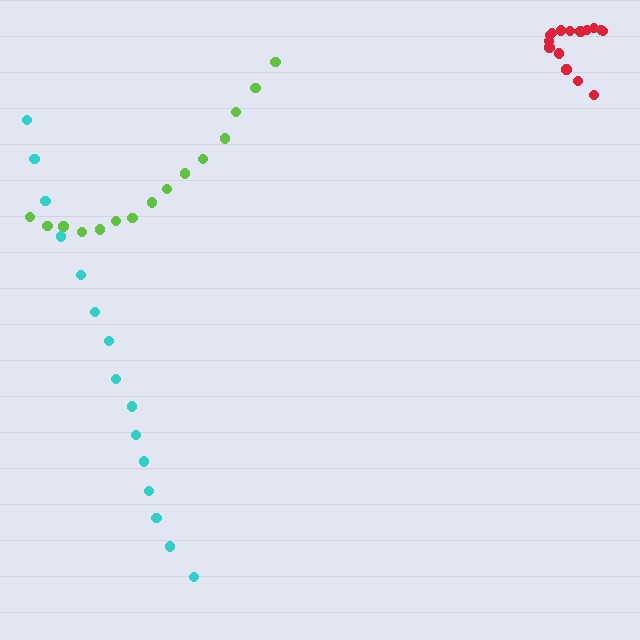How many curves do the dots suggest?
There are 3 distinct paths.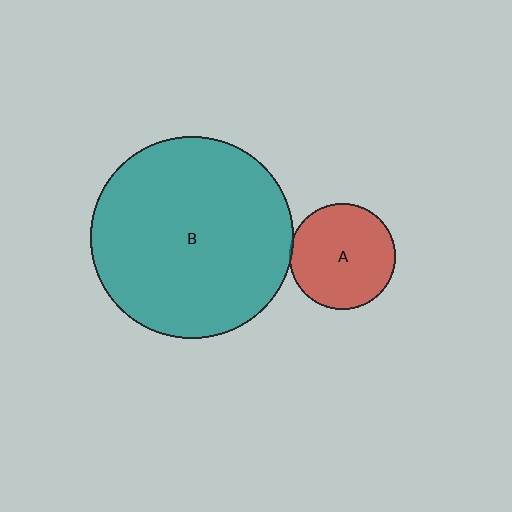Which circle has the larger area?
Circle B (teal).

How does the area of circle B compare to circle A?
Approximately 3.7 times.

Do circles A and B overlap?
Yes.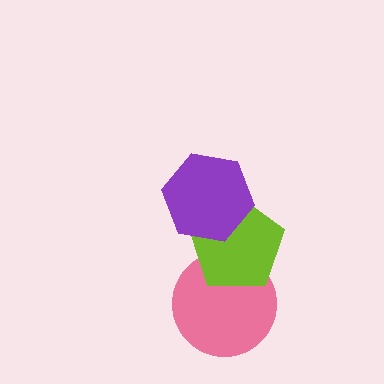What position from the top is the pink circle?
The pink circle is 3rd from the top.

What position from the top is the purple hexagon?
The purple hexagon is 1st from the top.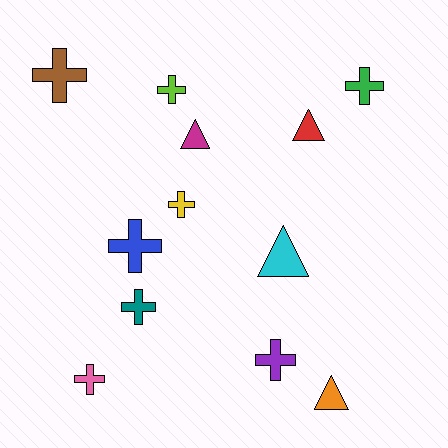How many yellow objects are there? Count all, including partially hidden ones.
There is 1 yellow object.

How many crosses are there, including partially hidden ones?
There are 8 crosses.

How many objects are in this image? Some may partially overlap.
There are 12 objects.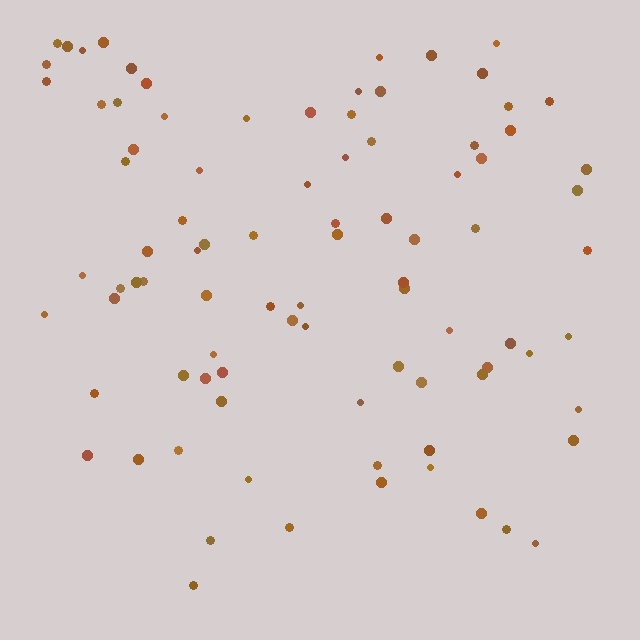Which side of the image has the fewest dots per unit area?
The bottom.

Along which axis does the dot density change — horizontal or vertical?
Vertical.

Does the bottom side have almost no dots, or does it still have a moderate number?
Still a moderate number, just noticeably fewer than the top.